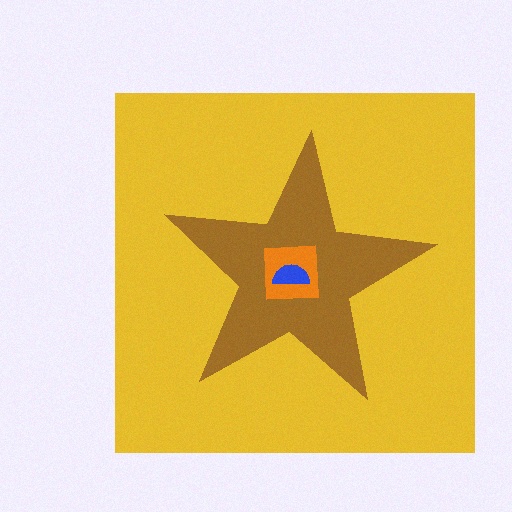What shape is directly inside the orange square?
The blue semicircle.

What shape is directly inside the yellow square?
The brown star.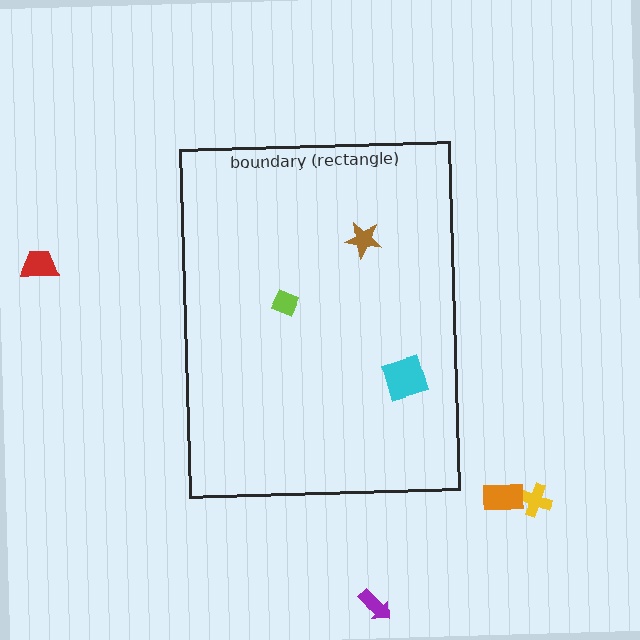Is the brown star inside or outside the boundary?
Inside.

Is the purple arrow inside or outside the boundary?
Outside.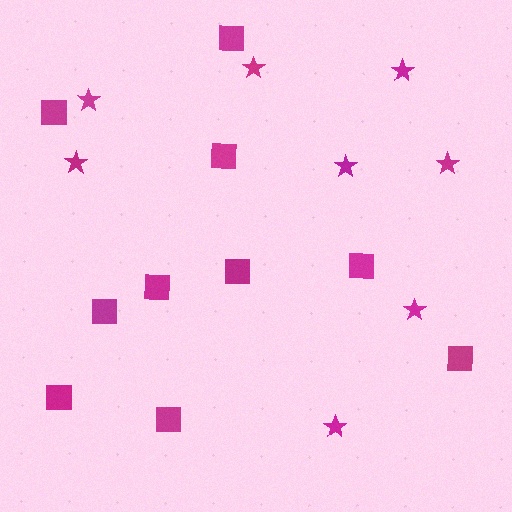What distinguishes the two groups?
There are 2 groups: one group of stars (8) and one group of squares (10).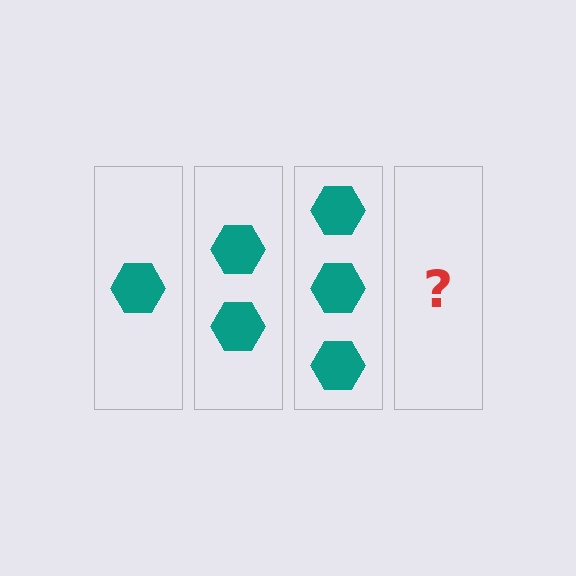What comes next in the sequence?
The next element should be 4 hexagons.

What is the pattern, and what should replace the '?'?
The pattern is that each step adds one more hexagon. The '?' should be 4 hexagons.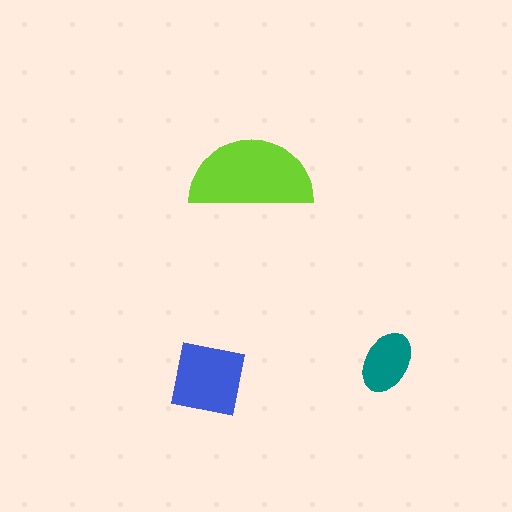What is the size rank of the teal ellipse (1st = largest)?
3rd.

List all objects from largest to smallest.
The lime semicircle, the blue square, the teal ellipse.